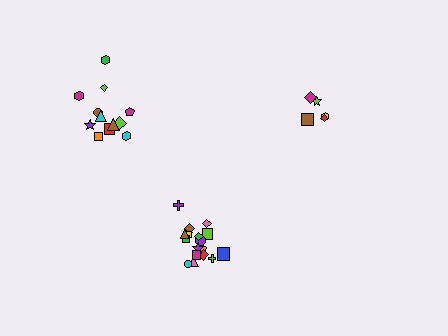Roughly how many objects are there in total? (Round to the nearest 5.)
Roughly 35 objects in total.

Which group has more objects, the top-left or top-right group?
The top-left group.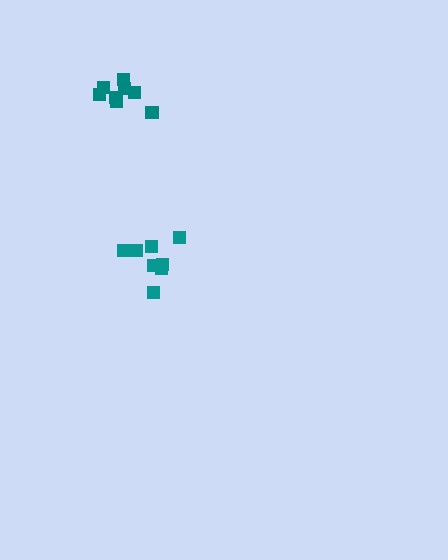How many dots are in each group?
Group 1: 8 dots, Group 2: 8 dots (16 total).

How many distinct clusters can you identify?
There are 2 distinct clusters.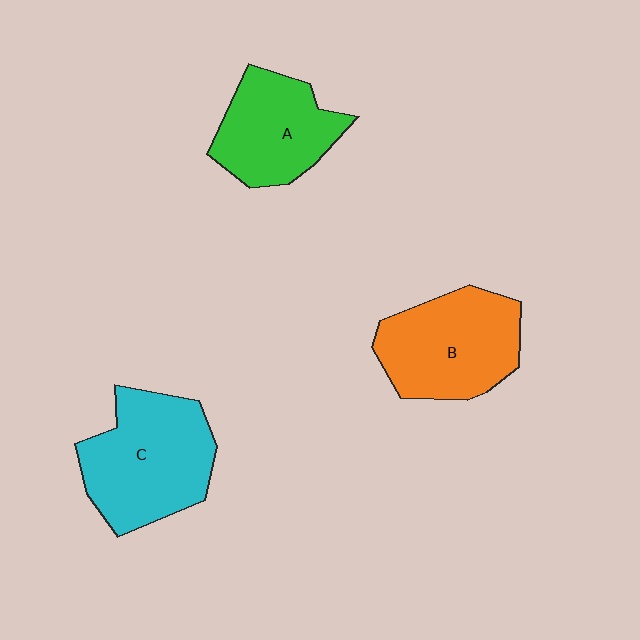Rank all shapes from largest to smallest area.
From largest to smallest: C (cyan), B (orange), A (green).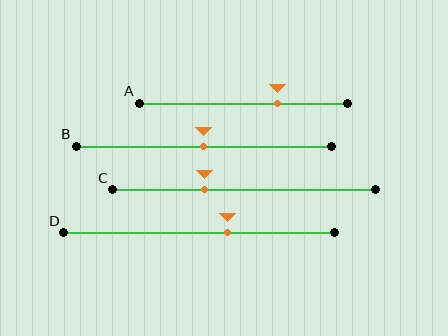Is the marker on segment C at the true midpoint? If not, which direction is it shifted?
No, the marker on segment C is shifted to the left by about 15% of the segment length.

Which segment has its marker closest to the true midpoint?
Segment B has its marker closest to the true midpoint.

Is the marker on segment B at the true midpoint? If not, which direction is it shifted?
Yes, the marker on segment B is at the true midpoint.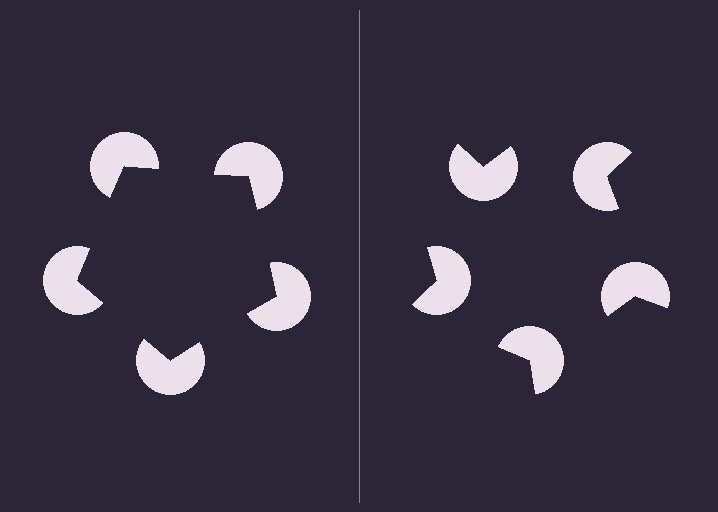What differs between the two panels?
The pac-man discs are positioned identically on both sides; only the wedge orientations differ. On the left they align to a pentagon; on the right they are misaligned.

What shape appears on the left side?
An illusory pentagon.